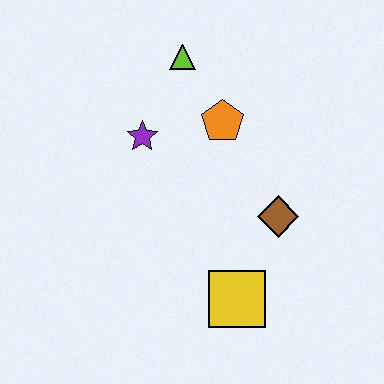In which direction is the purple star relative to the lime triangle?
The purple star is below the lime triangle.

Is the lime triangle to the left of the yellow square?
Yes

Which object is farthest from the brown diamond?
The lime triangle is farthest from the brown diamond.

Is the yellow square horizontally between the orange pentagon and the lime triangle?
No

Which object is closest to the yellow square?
The brown diamond is closest to the yellow square.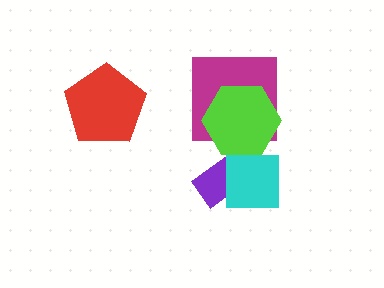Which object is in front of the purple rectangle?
The cyan square is in front of the purple rectangle.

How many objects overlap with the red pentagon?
0 objects overlap with the red pentagon.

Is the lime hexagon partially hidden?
No, no other shape covers it.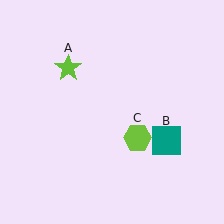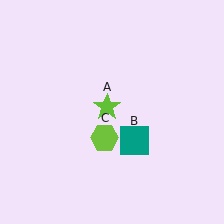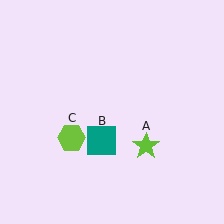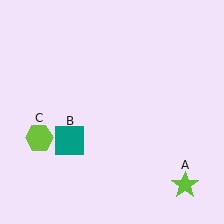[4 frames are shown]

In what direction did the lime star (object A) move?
The lime star (object A) moved down and to the right.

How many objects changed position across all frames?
3 objects changed position: lime star (object A), teal square (object B), lime hexagon (object C).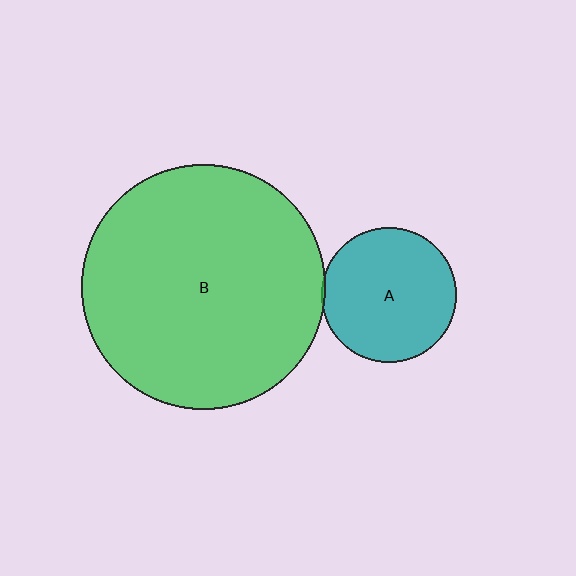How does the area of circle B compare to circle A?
Approximately 3.3 times.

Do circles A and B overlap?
Yes.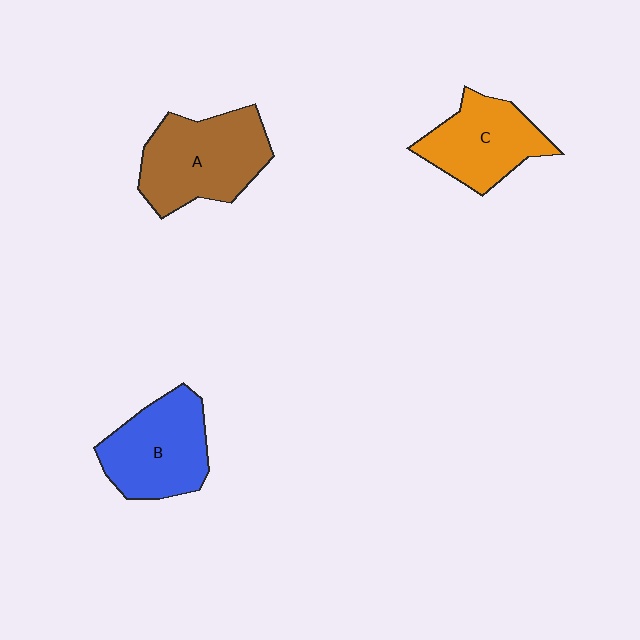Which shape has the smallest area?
Shape C (orange).